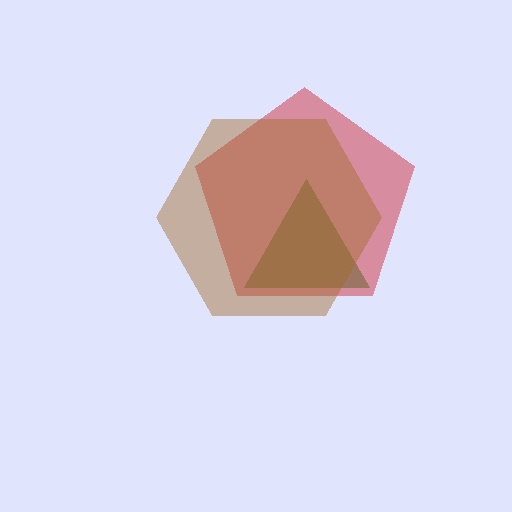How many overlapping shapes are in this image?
There are 3 overlapping shapes in the image.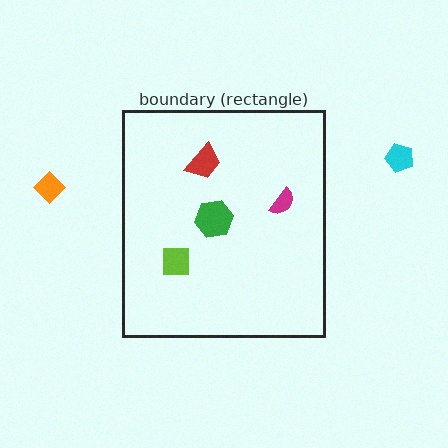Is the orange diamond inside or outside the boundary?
Outside.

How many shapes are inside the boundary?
4 inside, 2 outside.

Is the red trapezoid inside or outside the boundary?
Inside.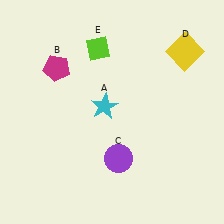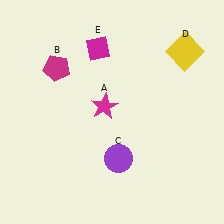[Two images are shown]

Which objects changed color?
A changed from cyan to magenta. E changed from lime to magenta.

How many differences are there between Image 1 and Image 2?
There are 2 differences between the two images.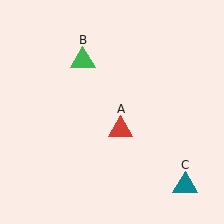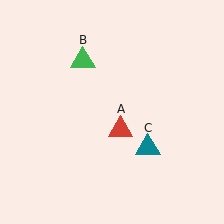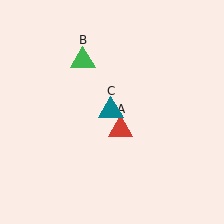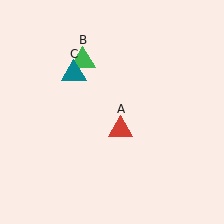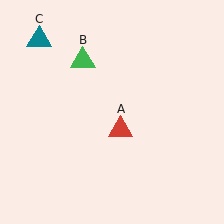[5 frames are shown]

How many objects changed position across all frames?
1 object changed position: teal triangle (object C).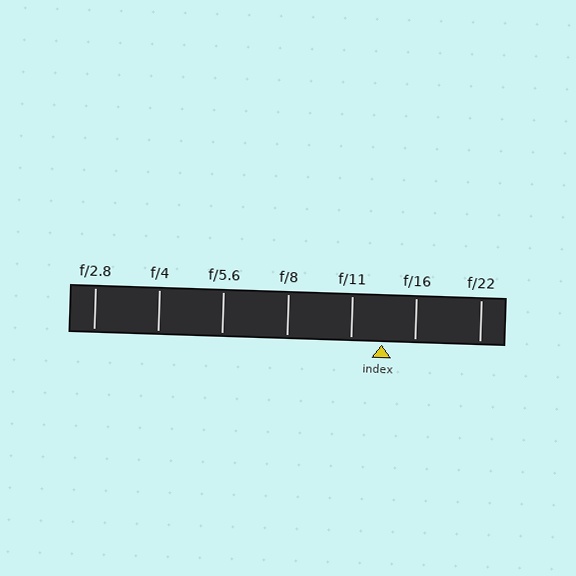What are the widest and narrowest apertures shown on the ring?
The widest aperture shown is f/2.8 and the narrowest is f/22.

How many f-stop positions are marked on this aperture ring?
There are 7 f-stop positions marked.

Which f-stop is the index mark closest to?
The index mark is closest to f/11.